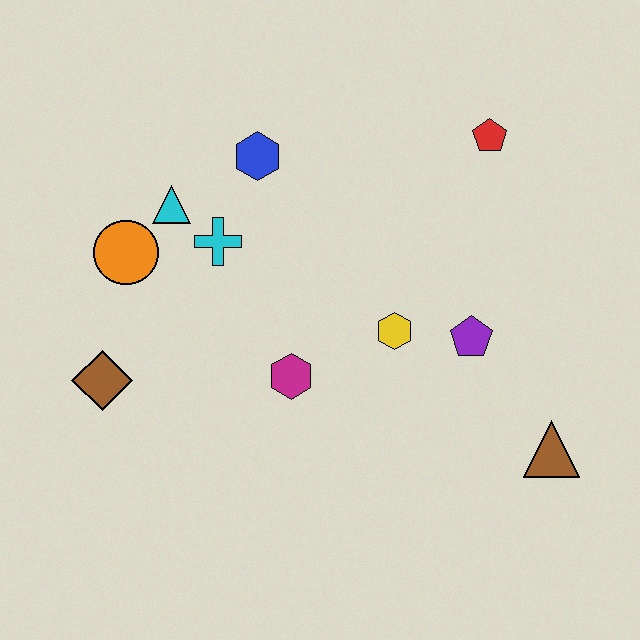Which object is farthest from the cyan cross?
The brown triangle is farthest from the cyan cross.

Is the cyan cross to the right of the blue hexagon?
No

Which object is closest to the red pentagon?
The purple pentagon is closest to the red pentagon.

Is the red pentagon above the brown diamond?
Yes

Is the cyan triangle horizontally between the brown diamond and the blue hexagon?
Yes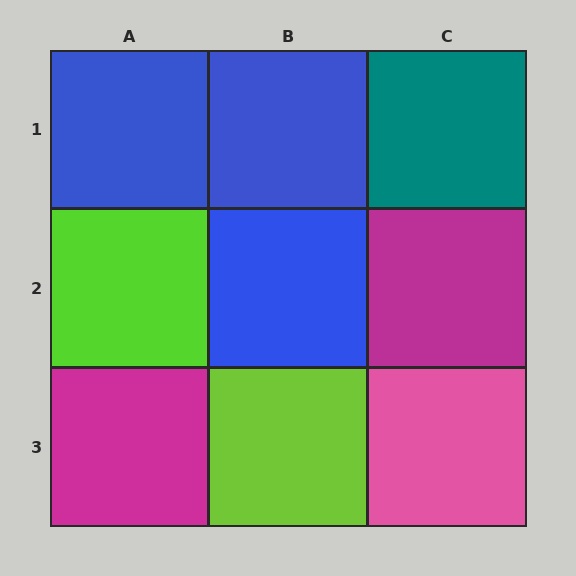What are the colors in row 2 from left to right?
Lime, blue, magenta.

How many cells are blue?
3 cells are blue.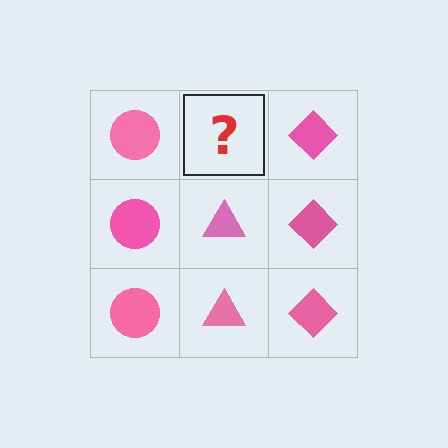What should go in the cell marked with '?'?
The missing cell should contain a pink triangle.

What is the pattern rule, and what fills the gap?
The rule is that each column has a consistent shape. The gap should be filled with a pink triangle.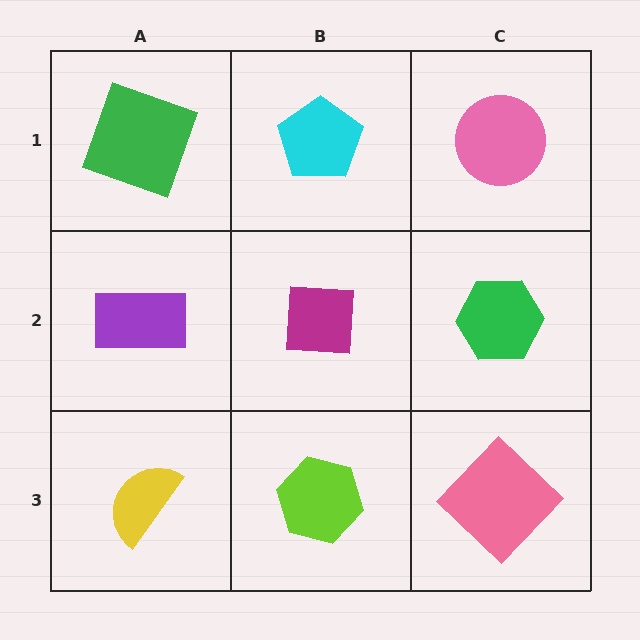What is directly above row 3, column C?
A green hexagon.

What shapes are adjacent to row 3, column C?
A green hexagon (row 2, column C), a lime hexagon (row 3, column B).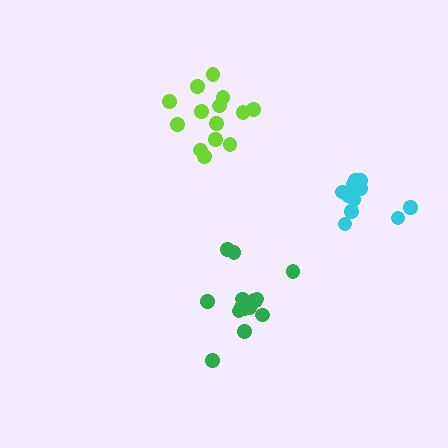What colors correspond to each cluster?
The clusters are colored: green, cyan, lime.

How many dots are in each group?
Group 1: 15 dots, Group 2: 13 dots, Group 3: 14 dots (42 total).